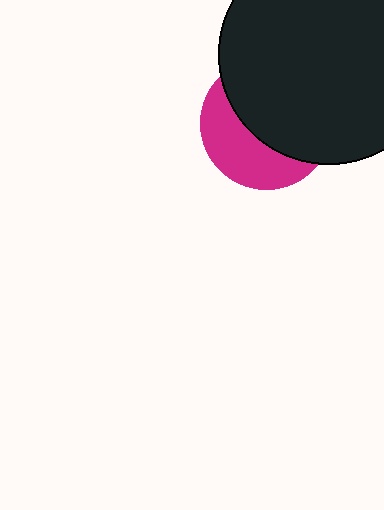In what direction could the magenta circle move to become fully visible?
The magenta circle could move toward the lower-left. That would shift it out from behind the black circle entirely.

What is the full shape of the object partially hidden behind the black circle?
The partially hidden object is a magenta circle.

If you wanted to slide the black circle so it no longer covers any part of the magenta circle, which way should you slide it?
Slide it toward the upper-right — that is the most direct way to separate the two shapes.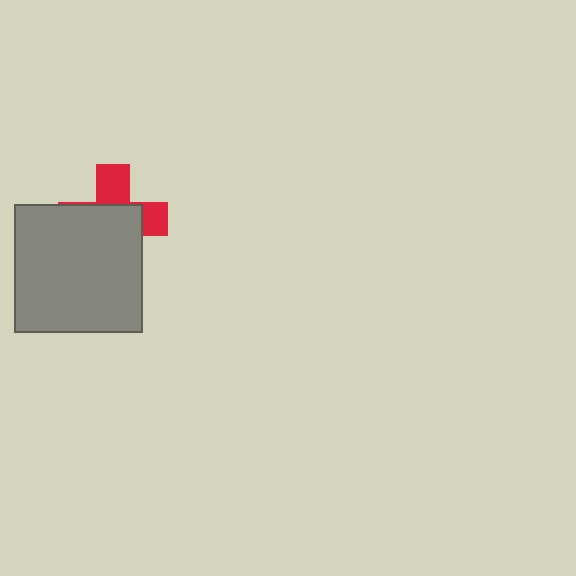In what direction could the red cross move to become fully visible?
The red cross could move toward the upper-right. That would shift it out from behind the gray square entirely.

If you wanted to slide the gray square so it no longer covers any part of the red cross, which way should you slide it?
Slide it toward the lower-left — that is the most direct way to separate the two shapes.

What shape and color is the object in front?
The object in front is a gray square.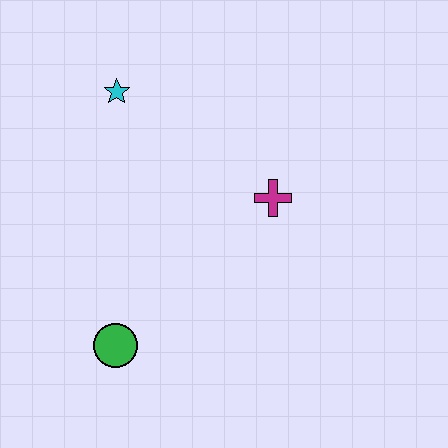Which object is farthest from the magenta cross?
The green circle is farthest from the magenta cross.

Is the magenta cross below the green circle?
No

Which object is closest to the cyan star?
The magenta cross is closest to the cyan star.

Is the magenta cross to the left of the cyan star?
No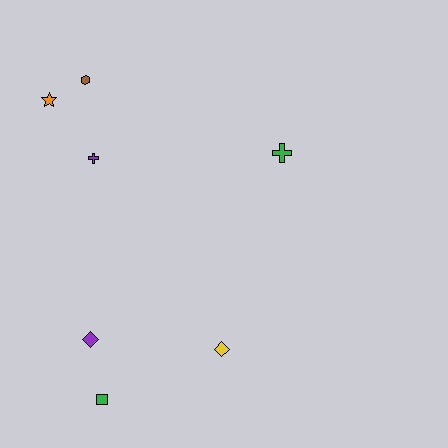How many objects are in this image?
There are 7 objects.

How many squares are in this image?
There is 1 square.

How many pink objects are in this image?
There are no pink objects.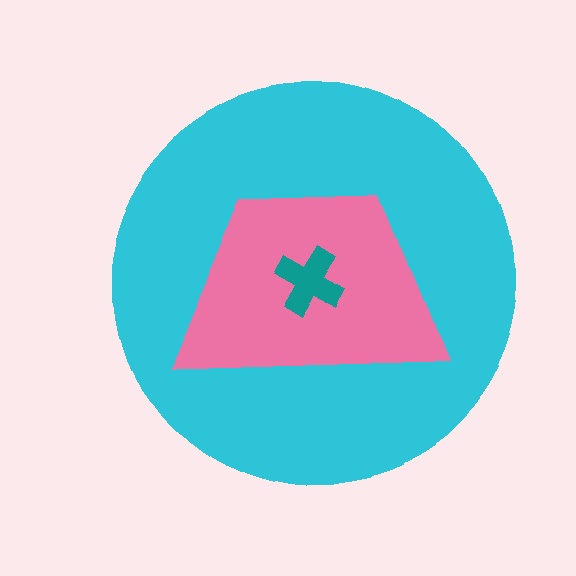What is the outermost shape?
The cyan circle.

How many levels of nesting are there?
3.